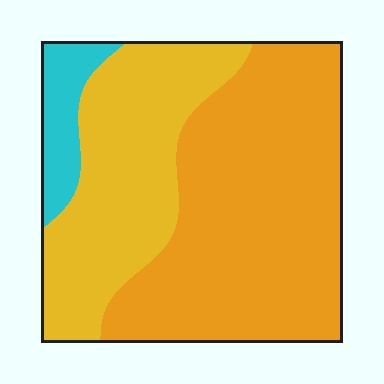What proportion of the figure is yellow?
Yellow covers 35% of the figure.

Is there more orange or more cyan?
Orange.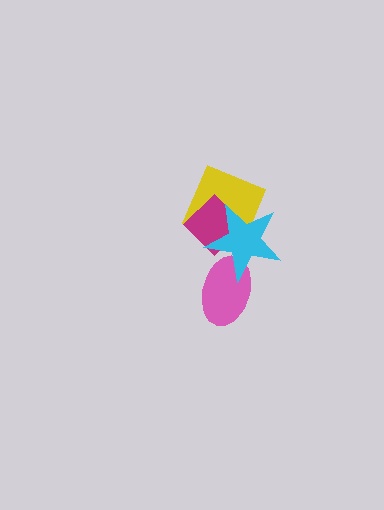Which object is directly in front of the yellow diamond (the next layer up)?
The magenta diamond is directly in front of the yellow diamond.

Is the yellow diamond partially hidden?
Yes, it is partially covered by another shape.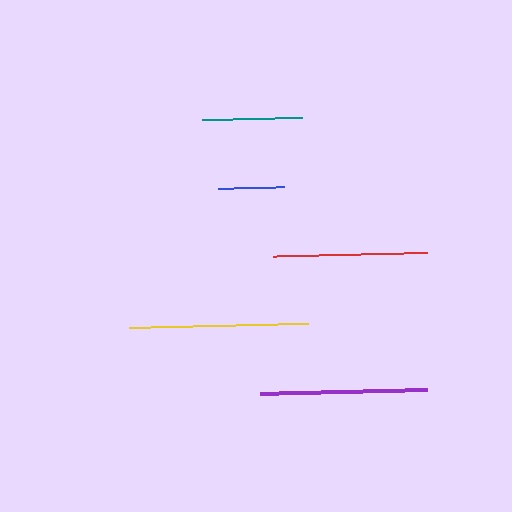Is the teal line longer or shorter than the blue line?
The teal line is longer than the blue line.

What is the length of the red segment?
The red segment is approximately 154 pixels long.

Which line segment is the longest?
The yellow line is the longest at approximately 179 pixels.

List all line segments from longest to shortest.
From longest to shortest: yellow, purple, red, teal, blue.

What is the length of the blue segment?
The blue segment is approximately 66 pixels long.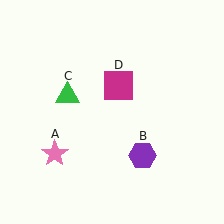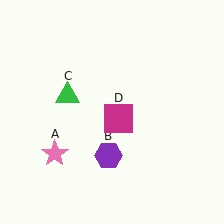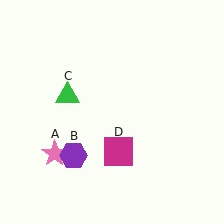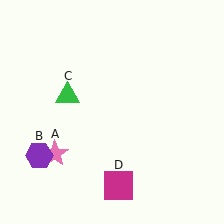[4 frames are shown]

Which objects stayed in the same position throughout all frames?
Pink star (object A) and green triangle (object C) remained stationary.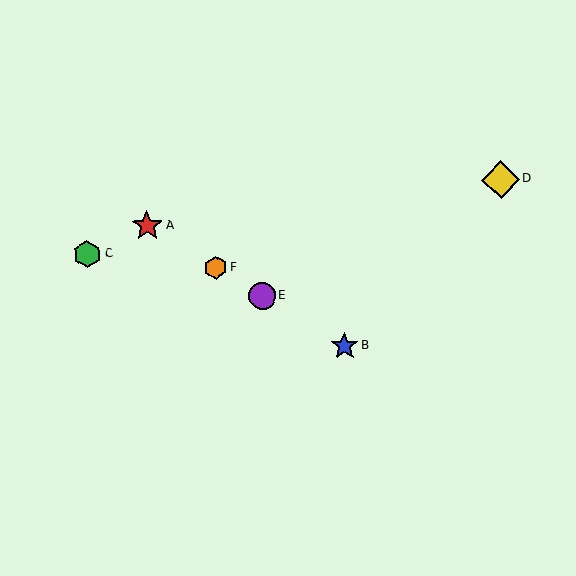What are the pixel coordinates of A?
Object A is at (147, 226).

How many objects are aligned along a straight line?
4 objects (A, B, E, F) are aligned along a straight line.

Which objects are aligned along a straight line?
Objects A, B, E, F are aligned along a straight line.